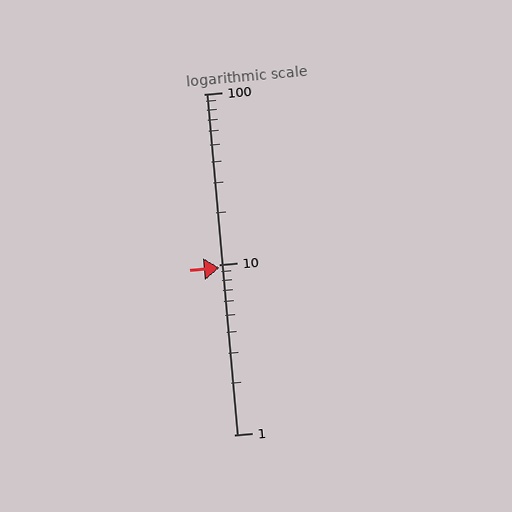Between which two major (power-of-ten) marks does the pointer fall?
The pointer is between 1 and 10.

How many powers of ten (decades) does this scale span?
The scale spans 2 decades, from 1 to 100.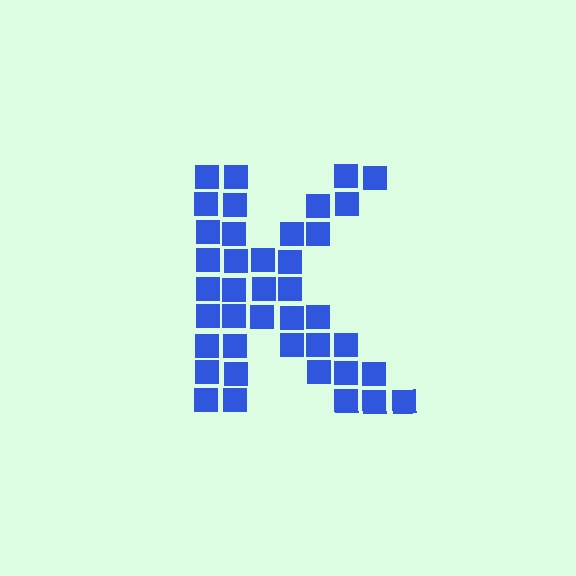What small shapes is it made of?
It is made of small squares.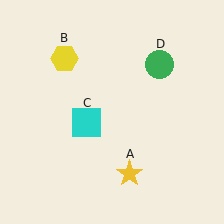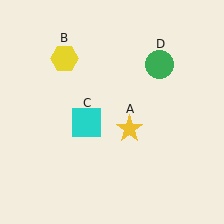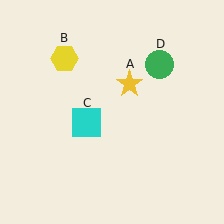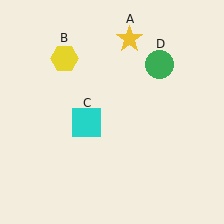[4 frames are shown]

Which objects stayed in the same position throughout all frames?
Yellow hexagon (object B) and cyan square (object C) and green circle (object D) remained stationary.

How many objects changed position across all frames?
1 object changed position: yellow star (object A).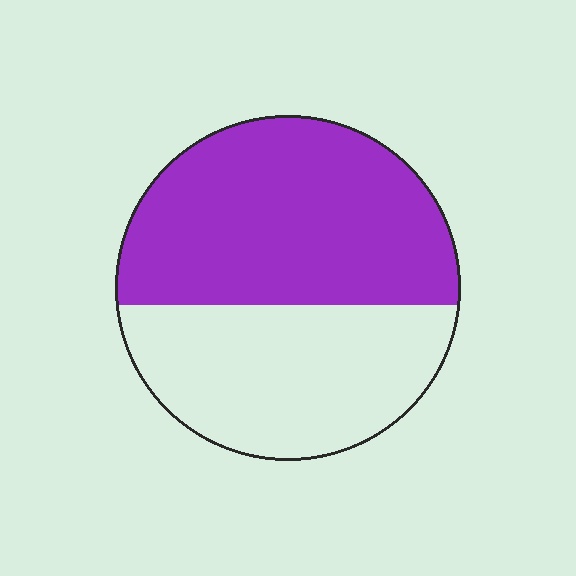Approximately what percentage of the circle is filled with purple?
Approximately 55%.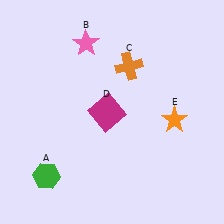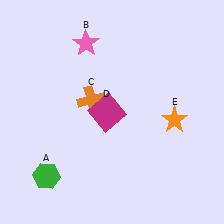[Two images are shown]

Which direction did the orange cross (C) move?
The orange cross (C) moved left.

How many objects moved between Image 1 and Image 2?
1 object moved between the two images.